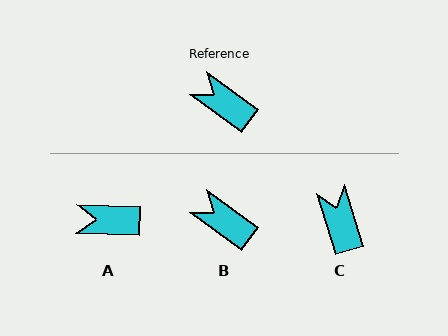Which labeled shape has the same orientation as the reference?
B.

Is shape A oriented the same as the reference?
No, it is off by about 35 degrees.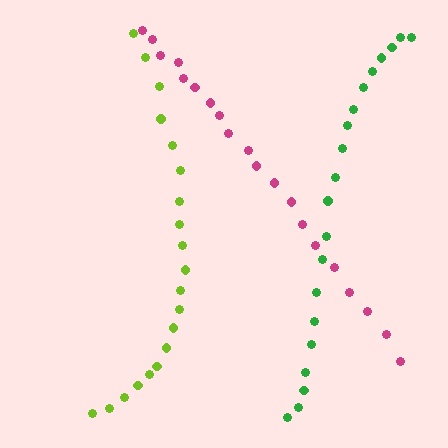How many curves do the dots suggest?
There are 3 distinct paths.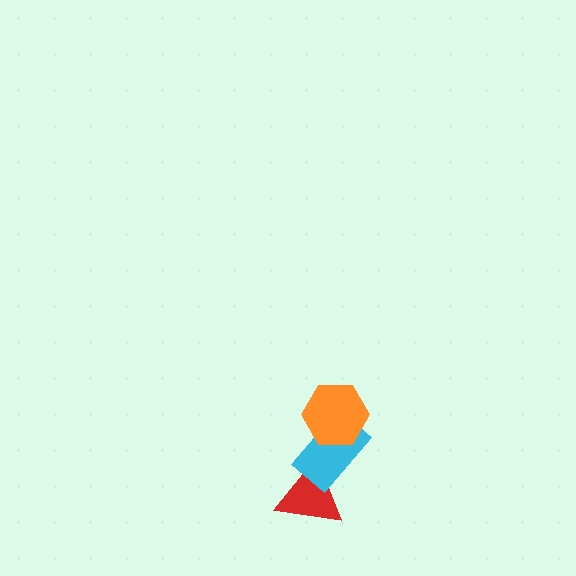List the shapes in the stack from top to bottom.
From top to bottom: the orange hexagon, the cyan rectangle, the red triangle.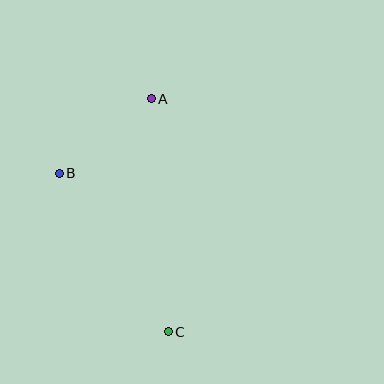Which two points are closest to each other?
Points A and B are closest to each other.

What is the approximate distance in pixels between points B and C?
The distance between B and C is approximately 193 pixels.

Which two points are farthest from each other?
Points A and C are farthest from each other.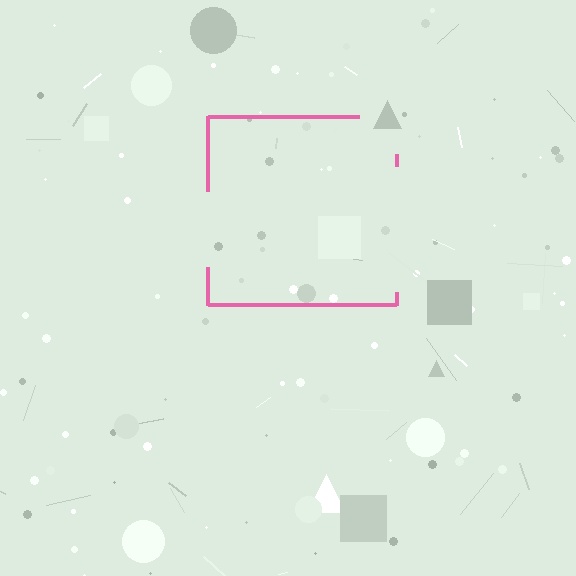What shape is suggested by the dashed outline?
The dashed outline suggests a square.